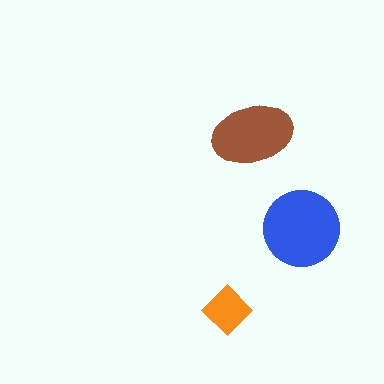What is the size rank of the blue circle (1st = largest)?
1st.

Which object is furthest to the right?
The blue circle is rightmost.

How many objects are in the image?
There are 3 objects in the image.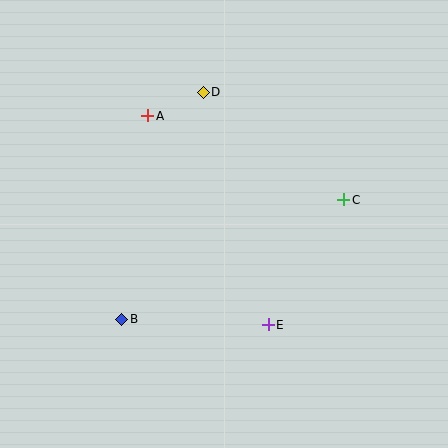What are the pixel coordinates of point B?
Point B is at (122, 319).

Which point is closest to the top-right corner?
Point C is closest to the top-right corner.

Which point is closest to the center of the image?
Point E at (268, 325) is closest to the center.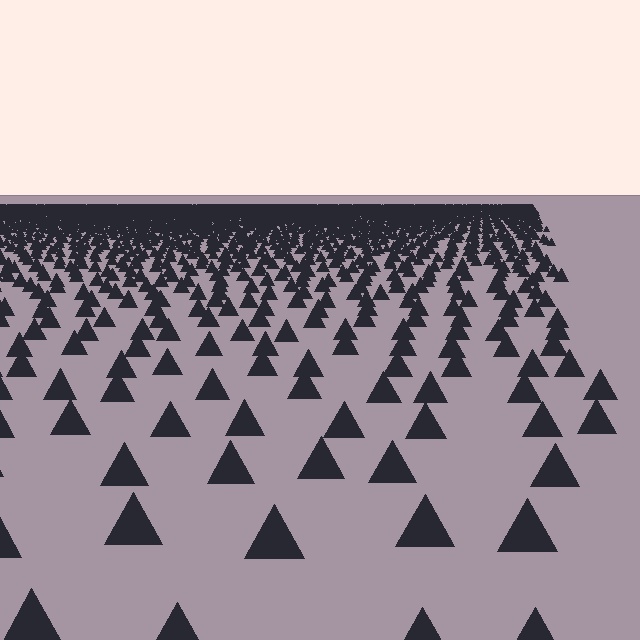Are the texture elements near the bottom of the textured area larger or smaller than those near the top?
Larger. Near the bottom, elements are closer to the viewer and appear at a bigger on-screen size.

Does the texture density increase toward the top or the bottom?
Density increases toward the top.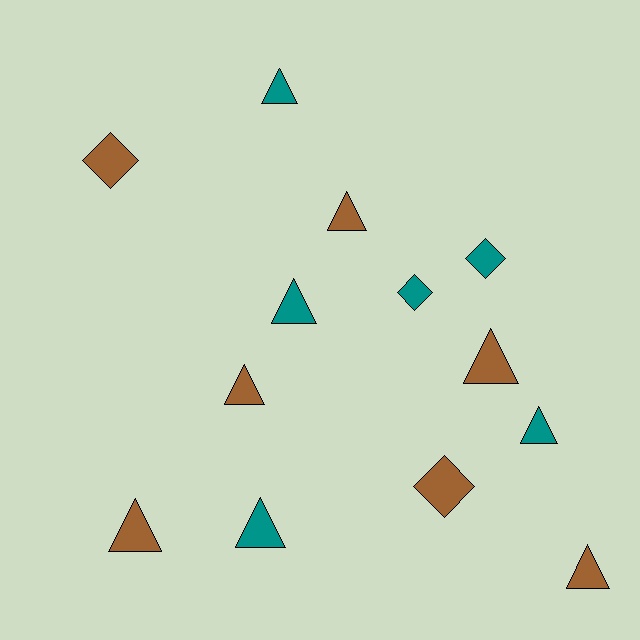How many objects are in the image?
There are 13 objects.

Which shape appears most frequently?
Triangle, with 9 objects.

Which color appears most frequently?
Brown, with 7 objects.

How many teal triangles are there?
There are 4 teal triangles.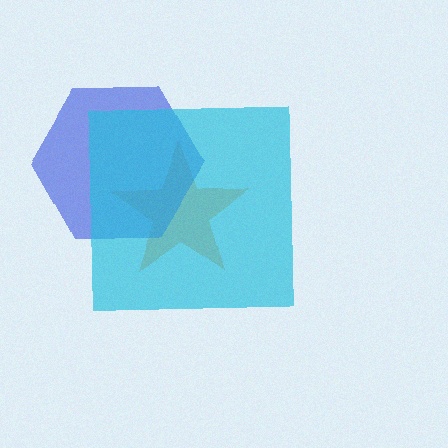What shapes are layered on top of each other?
The layered shapes are: an orange star, a blue hexagon, a cyan square.